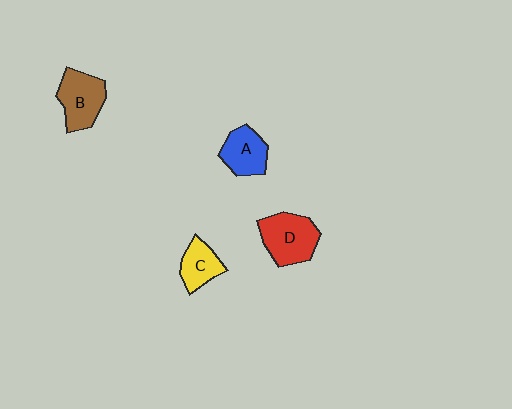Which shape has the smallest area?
Shape C (yellow).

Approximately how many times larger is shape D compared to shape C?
Approximately 1.6 times.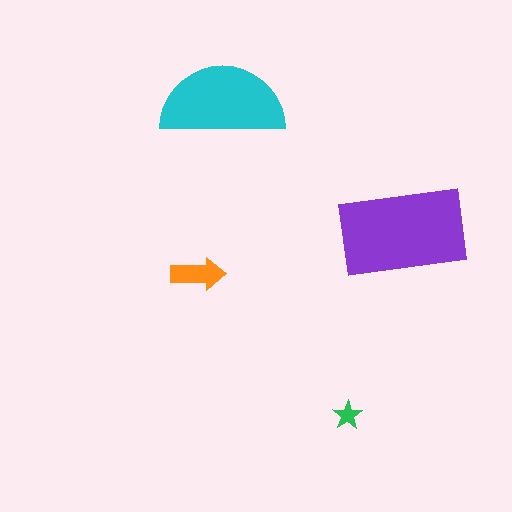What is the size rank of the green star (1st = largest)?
4th.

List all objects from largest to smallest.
The purple rectangle, the cyan semicircle, the orange arrow, the green star.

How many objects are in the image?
There are 4 objects in the image.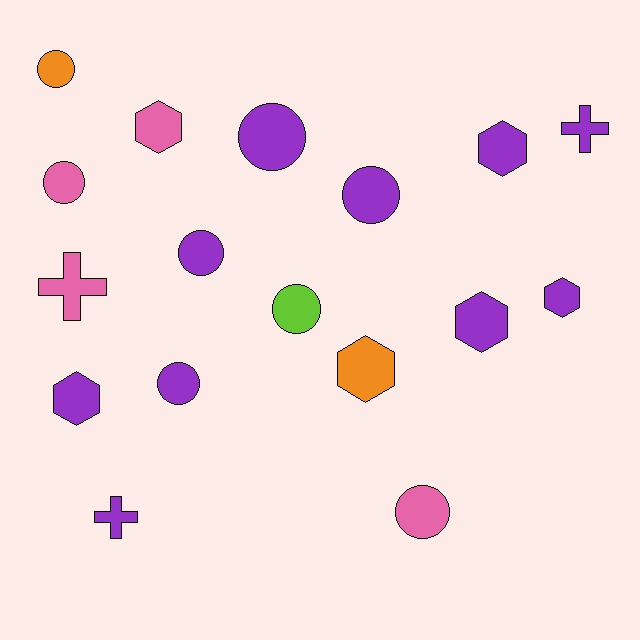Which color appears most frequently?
Purple, with 10 objects.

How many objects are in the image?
There are 17 objects.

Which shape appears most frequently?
Circle, with 8 objects.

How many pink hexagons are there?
There is 1 pink hexagon.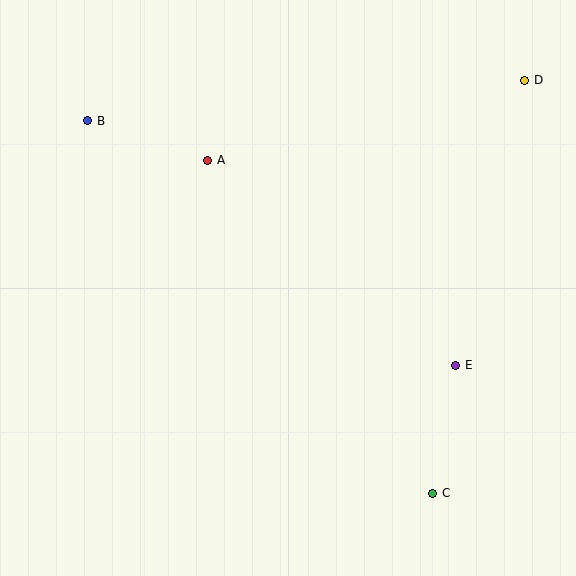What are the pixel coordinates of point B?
Point B is at (88, 121).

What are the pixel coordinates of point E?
Point E is at (456, 365).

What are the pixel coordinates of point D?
Point D is at (525, 80).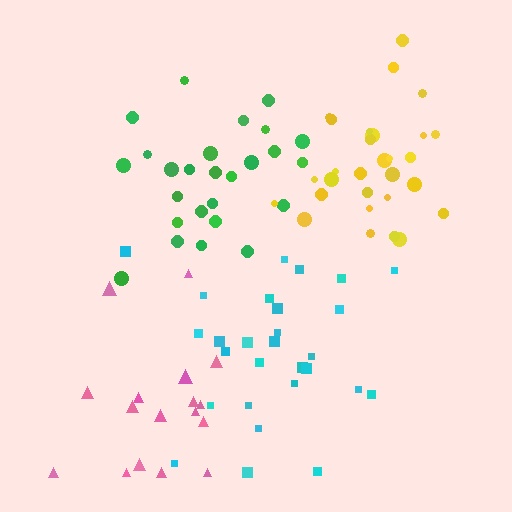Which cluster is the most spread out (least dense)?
Pink.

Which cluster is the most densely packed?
Yellow.